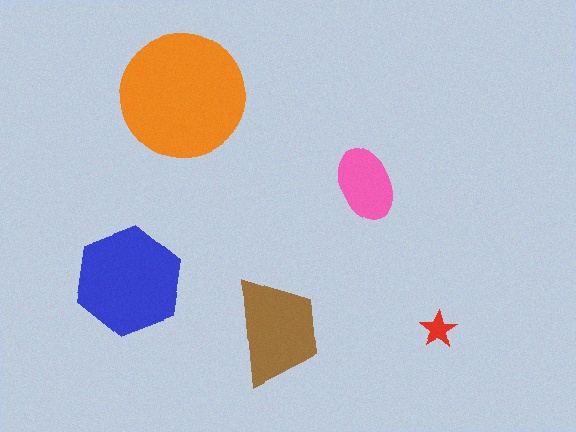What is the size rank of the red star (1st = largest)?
5th.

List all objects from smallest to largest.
The red star, the pink ellipse, the brown trapezoid, the blue hexagon, the orange circle.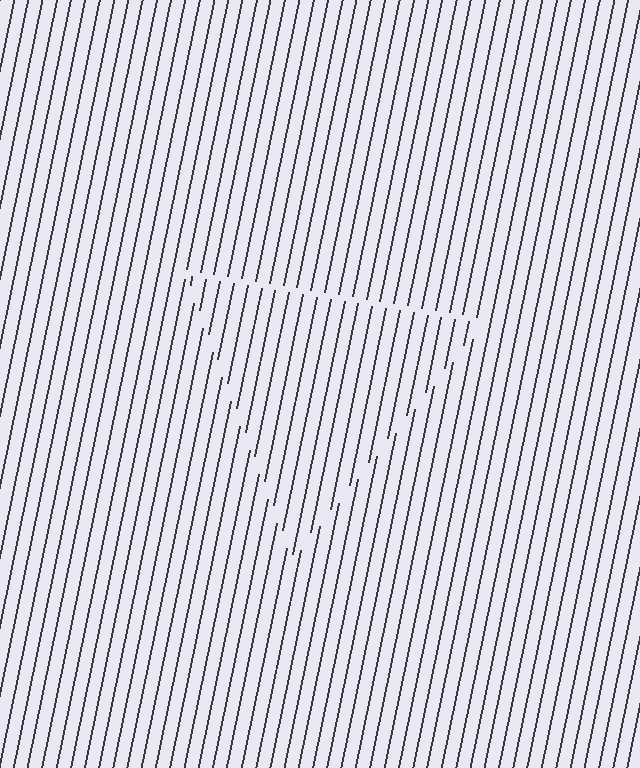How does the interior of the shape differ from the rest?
The interior of the shape contains the same grating, shifted by half a period — the contour is defined by the phase discontinuity where line-ends from the inner and outer gratings abut.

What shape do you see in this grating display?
An illusory triangle. The interior of the shape contains the same grating, shifted by half a period — the contour is defined by the phase discontinuity where line-ends from the inner and outer gratings abut.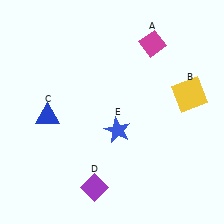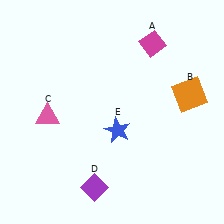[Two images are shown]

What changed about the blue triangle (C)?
In Image 1, C is blue. In Image 2, it changed to pink.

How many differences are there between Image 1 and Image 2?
There are 2 differences between the two images.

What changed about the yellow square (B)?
In Image 1, B is yellow. In Image 2, it changed to orange.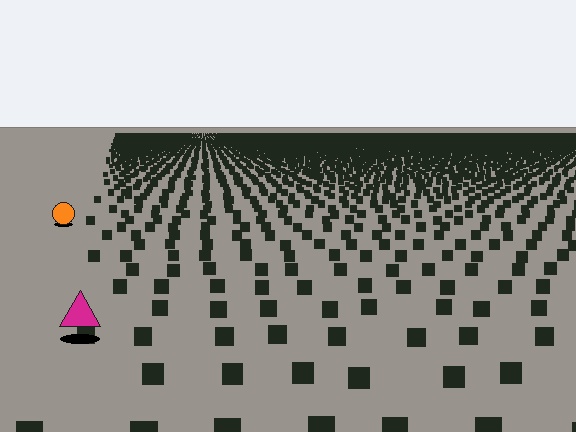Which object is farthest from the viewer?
The orange circle is farthest from the viewer. It appears smaller and the ground texture around it is denser.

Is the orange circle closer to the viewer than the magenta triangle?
No. The magenta triangle is closer — you can tell from the texture gradient: the ground texture is coarser near it.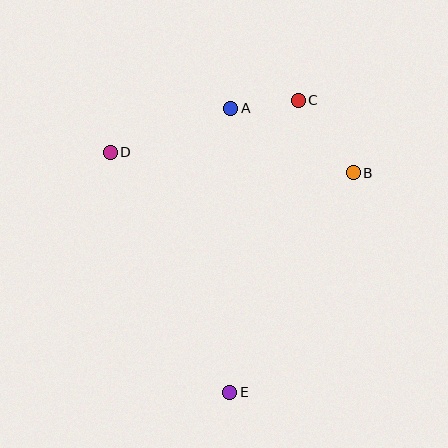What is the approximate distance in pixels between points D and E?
The distance between D and E is approximately 268 pixels.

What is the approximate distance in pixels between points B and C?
The distance between B and C is approximately 91 pixels.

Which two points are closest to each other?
Points A and C are closest to each other.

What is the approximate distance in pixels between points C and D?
The distance between C and D is approximately 195 pixels.